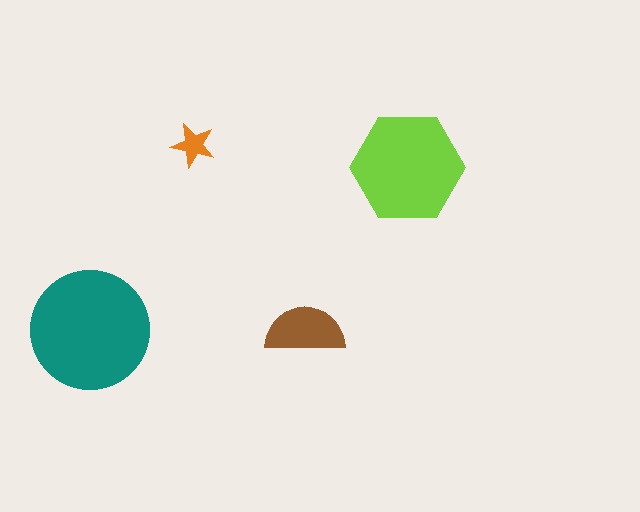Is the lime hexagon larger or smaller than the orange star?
Larger.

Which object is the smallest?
The orange star.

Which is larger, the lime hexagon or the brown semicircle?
The lime hexagon.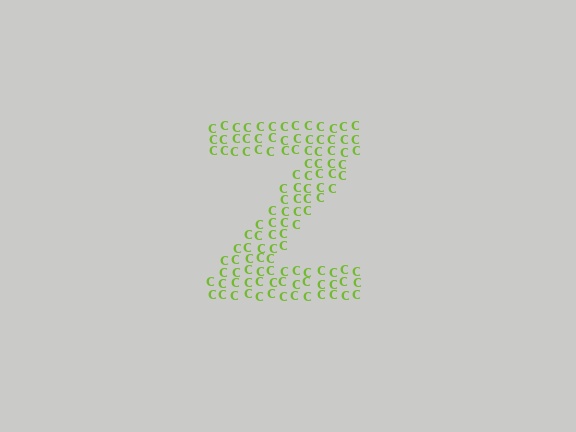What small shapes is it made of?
It is made of small letter C's.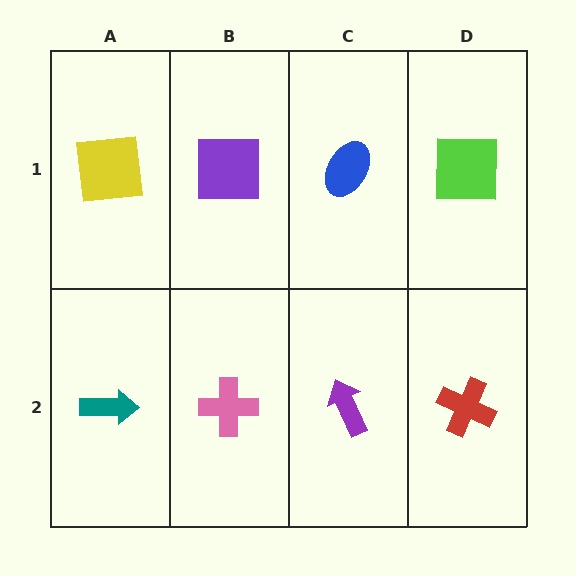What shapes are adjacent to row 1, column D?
A red cross (row 2, column D), a blue ellipse (row 1, column C).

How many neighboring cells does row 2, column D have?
2.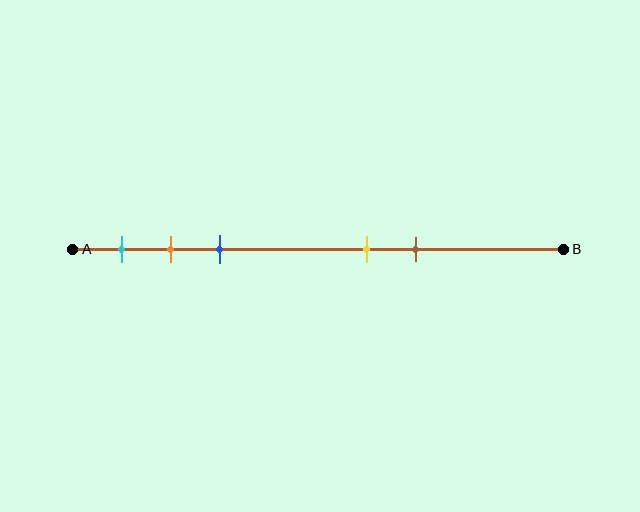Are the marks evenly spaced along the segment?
No, the marks are not evenly spaced.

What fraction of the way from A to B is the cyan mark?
The cyan mark is approximately 10% (0.1) of the way from A to B.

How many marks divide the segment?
There are 5 marks dividing the segment.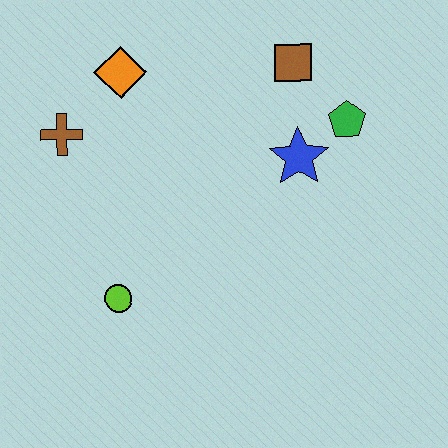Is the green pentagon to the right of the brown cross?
Yes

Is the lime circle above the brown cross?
No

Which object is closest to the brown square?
The green pentagon is closest to the brown square.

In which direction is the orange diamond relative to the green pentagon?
The orange diamond is to the left of the green pentagon.